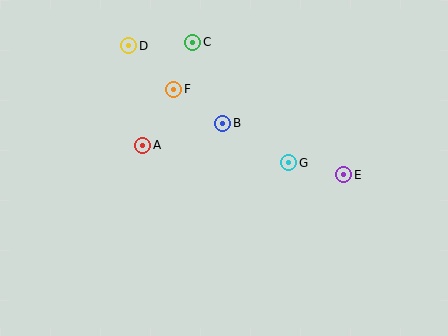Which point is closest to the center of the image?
Point B at (223, 123) is closest to the center.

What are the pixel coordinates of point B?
Point B is at (223, 123).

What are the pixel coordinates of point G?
Point G is at (289, 163).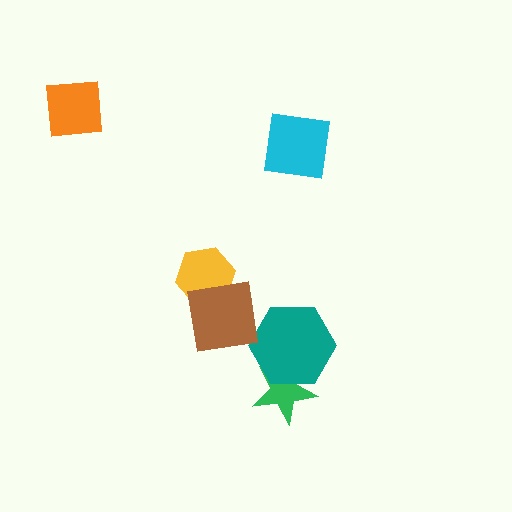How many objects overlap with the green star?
1 object overlaps with the green star.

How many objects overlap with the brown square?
2 objects overlap with the brown square.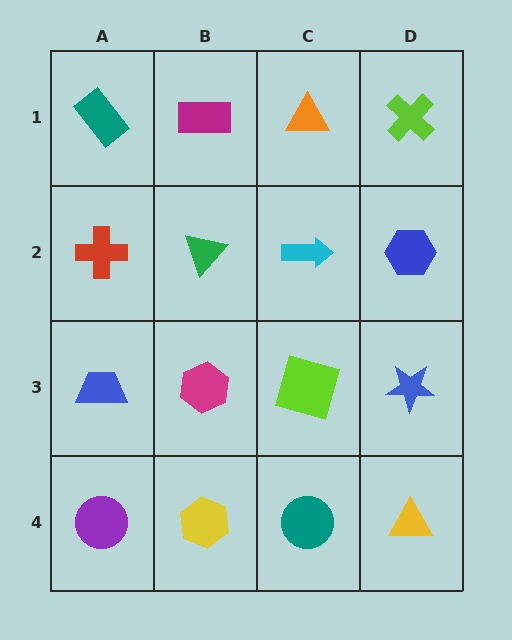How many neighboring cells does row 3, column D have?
3.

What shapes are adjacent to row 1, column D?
A blue hexagon (row 2, column D), an orange triangle (row 1, column C).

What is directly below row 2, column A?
A blue trapezoid.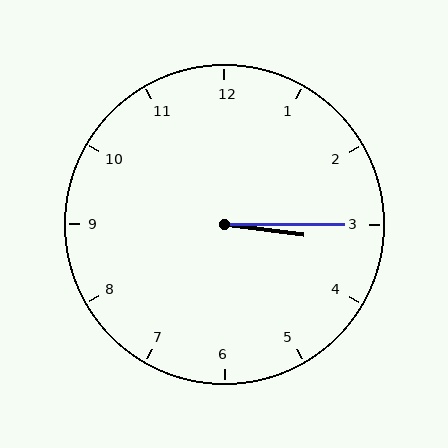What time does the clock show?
3:15.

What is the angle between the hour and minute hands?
Approximately 8 degrees.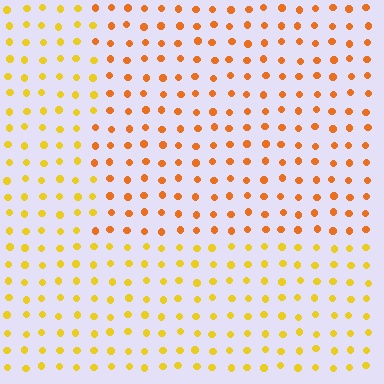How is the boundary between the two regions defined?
The boundary is defined purely by a slight shift in hue (about 28 degrees). Spacing, size, and orientation are identical on both sides.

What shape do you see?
I see a rectangle.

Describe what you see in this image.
The image is filled with small yellow elements in a uniform arrangement. A rectangle-shaped region is visible where the elements are tinted to a slightly different hue, forming a subtle color boundary.